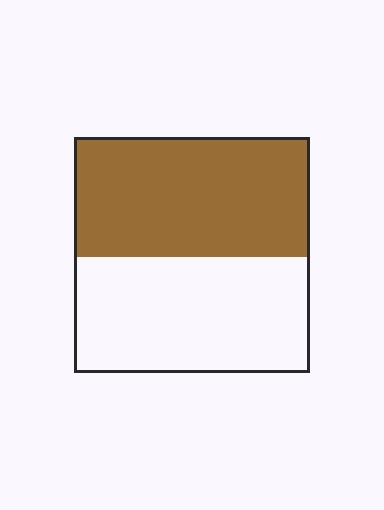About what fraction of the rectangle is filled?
About one half (1/2).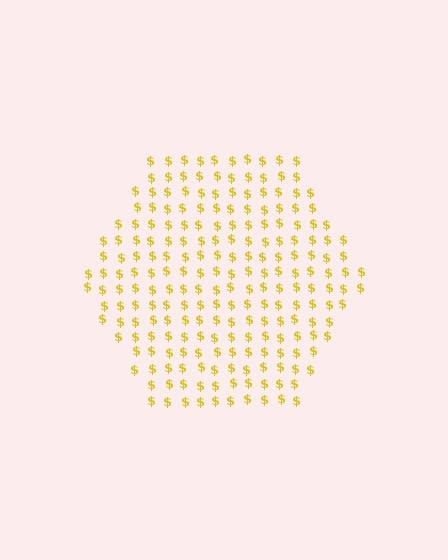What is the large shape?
The large shape is a hexagon.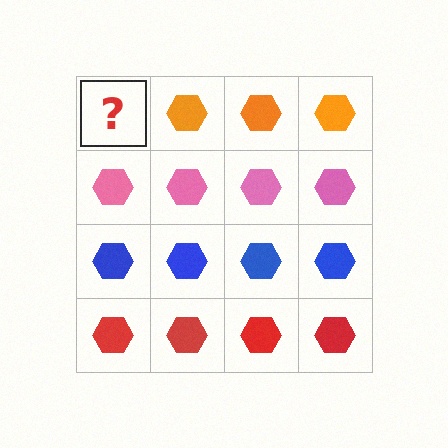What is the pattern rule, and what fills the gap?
The rule is that each row has a consistent color. The gap should be filled with an orange hexagon.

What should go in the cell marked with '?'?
The missing cell should contain an orange hexagon.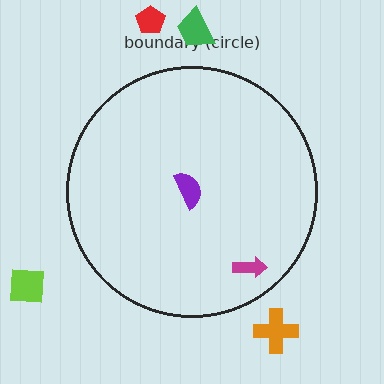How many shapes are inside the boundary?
2 inside, 4 outside.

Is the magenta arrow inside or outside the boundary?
Inside.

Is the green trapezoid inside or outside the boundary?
Outside.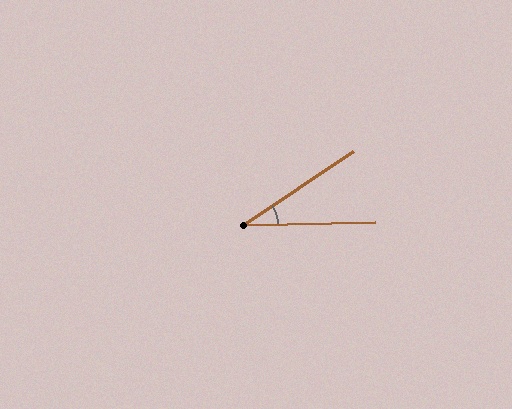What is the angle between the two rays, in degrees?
Approximately 33 degrees.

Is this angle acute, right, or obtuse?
It is acute.